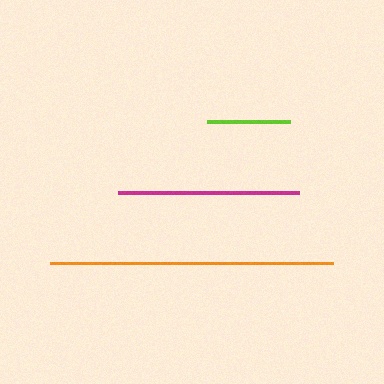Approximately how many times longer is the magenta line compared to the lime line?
The magenta line is approximately 2.2 times the length of the lime line.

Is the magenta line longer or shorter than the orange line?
The orange line is longer than the magenta line.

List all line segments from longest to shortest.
From longest to shortest: orange, magenta, lime.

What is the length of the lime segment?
The lime segment is approximately 83 pixels long.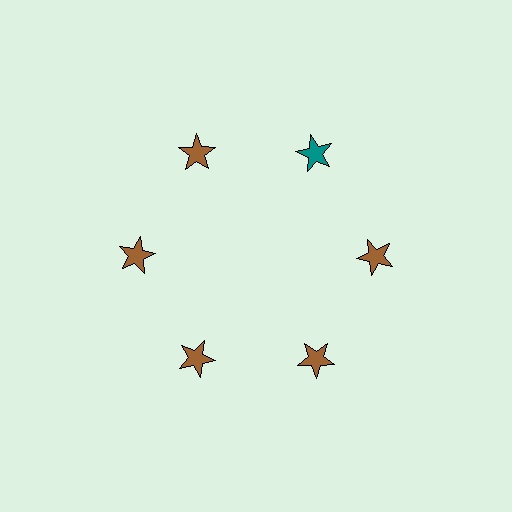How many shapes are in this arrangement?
There are 6 shapes arranged in a ring pattern.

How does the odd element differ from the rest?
It has a different color: teal instead of brown.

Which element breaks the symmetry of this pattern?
The teal star at roughly the 1 o'clock position breaks the symmetry. All other shapes are brown stars.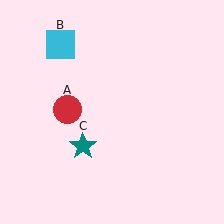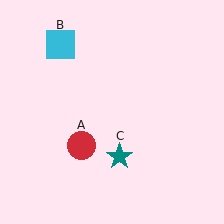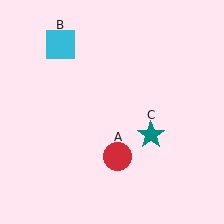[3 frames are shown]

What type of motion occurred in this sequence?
The red circle (object A), teal star (object C) rotated counterclockwise around the center of the scene.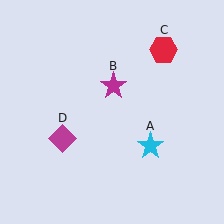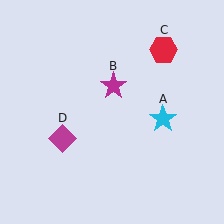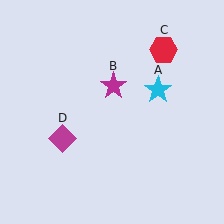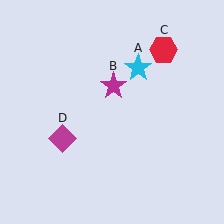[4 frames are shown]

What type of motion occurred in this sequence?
The cyan star (object A) rotated counterclockwise around the center of the scene.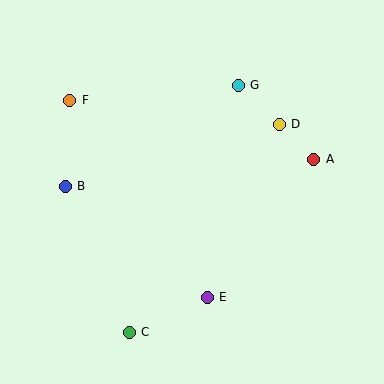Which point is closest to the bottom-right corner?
Point E is closest to the bottom-right corner.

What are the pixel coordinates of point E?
Point E is at (207, 297).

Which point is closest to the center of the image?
Point E at (207, 297) is closest to the center.